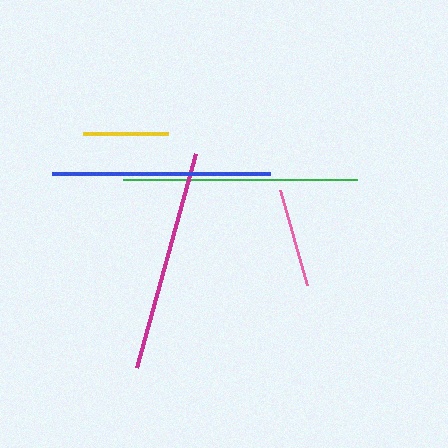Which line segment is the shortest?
The yellow line is the shortest at approximately 84 pixels.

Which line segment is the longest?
The green line is the longest at approximately 235 pixels.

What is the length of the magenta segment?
The magenta segment is approximately 222 pixels long.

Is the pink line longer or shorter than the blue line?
The blue line is longer than the pink line.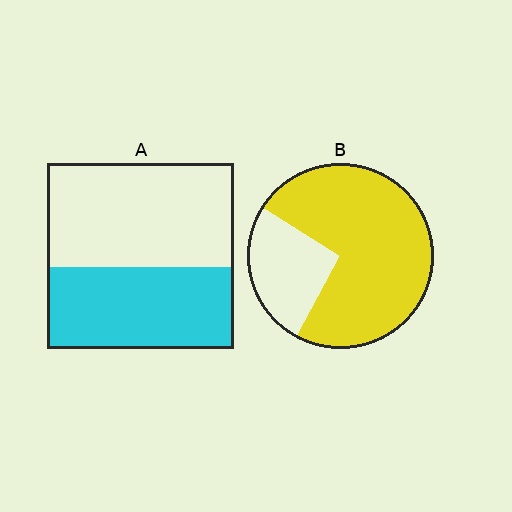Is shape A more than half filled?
No.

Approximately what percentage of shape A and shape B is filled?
A is approximately 45% and B is approximately 75%.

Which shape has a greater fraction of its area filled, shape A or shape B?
Shape B.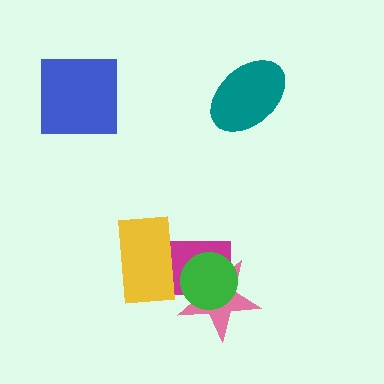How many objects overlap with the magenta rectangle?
3 objects overlap with the magenta rectangle.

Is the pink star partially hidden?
Yes, it is partially covered by another shape.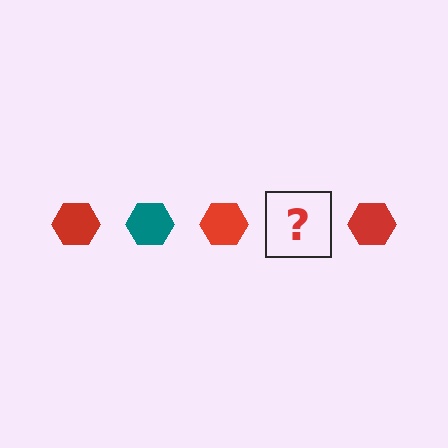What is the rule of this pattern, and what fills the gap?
The rule is that the pattern cycles through red, teal hexagons. The gap should be filled with a teal hexagon.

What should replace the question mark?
The question mark should be replaced with a teal hexagon.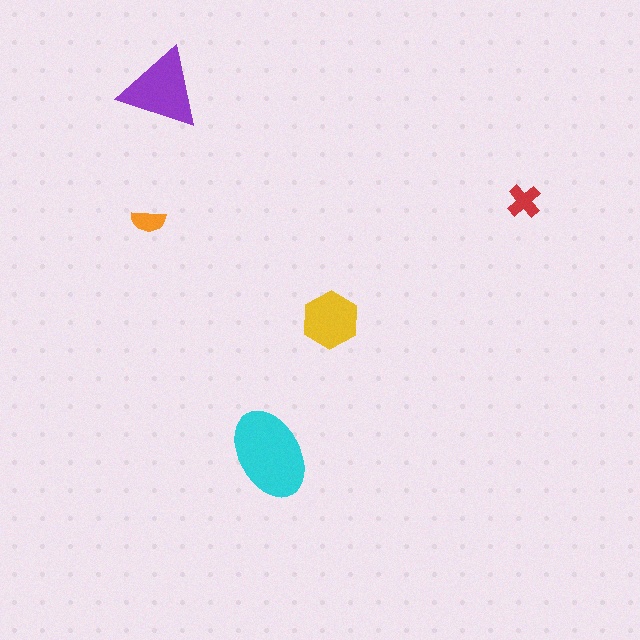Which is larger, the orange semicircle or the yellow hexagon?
The yellow hexagon.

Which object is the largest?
The cyan ellipse.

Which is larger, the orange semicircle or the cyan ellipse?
The cyan ellipse.